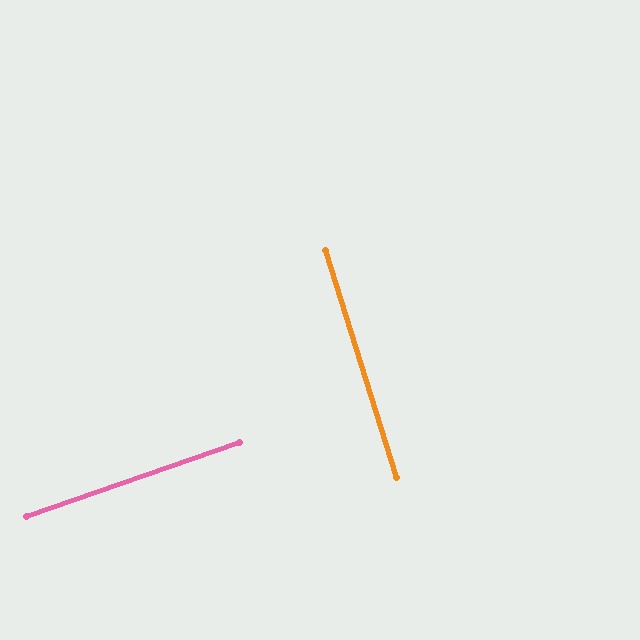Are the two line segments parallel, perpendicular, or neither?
Perpendicular — they meet at approximately 88°.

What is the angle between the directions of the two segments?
Approximately 88 degrees.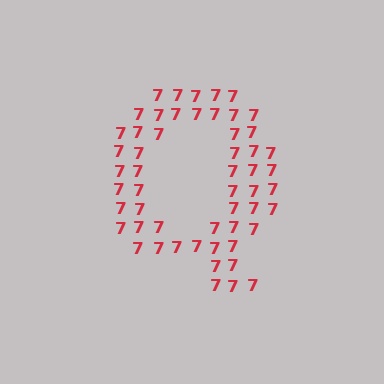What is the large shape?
The large shape is the letter Q.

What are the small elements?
The small elements are digit 7's.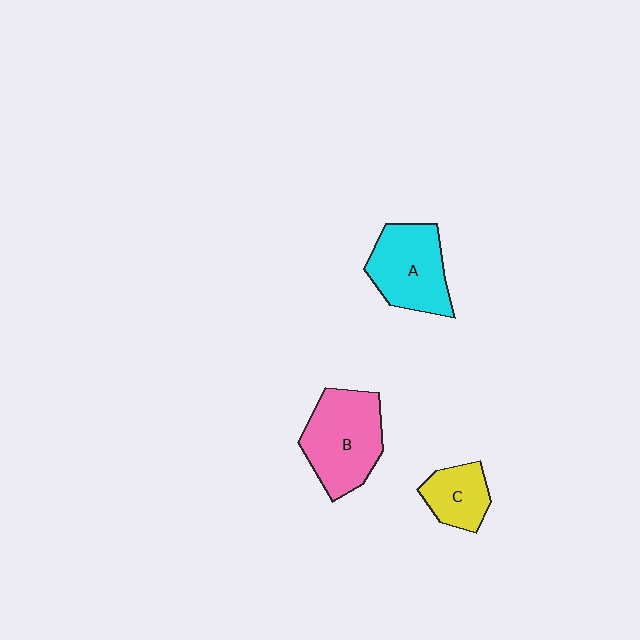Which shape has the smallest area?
Shape C (yellow).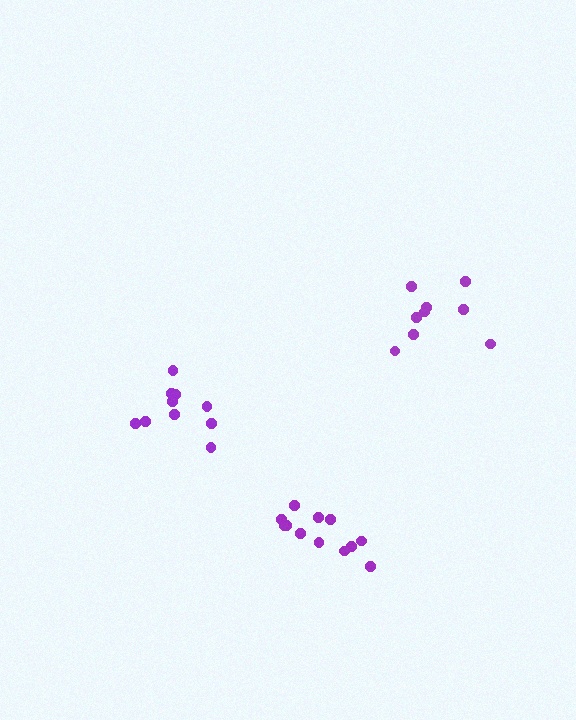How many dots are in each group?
Group 1: 9 dots, Group 2: 10 dots, Group 3: 12 dots (31 total).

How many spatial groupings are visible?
There are 3 spatial groupings.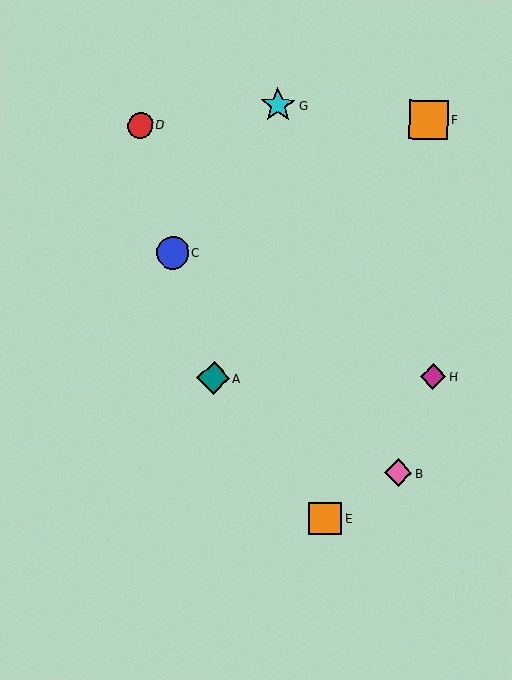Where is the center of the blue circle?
The center of the blue circle is at (173, 253).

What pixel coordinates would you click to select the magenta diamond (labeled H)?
Click at (433, 377) to select the magenta diamond H.